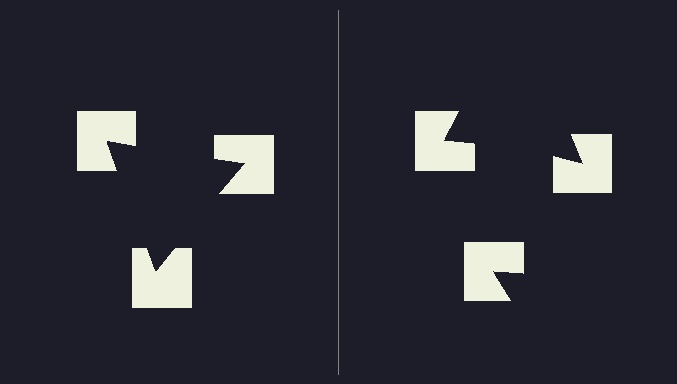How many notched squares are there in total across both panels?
6 — 3 on each side.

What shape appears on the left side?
An illusory triangle.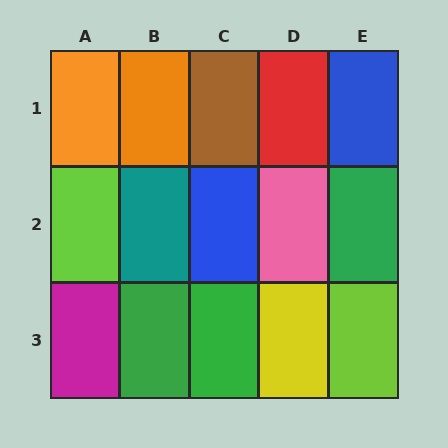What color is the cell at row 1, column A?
Orange.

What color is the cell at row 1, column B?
Orange.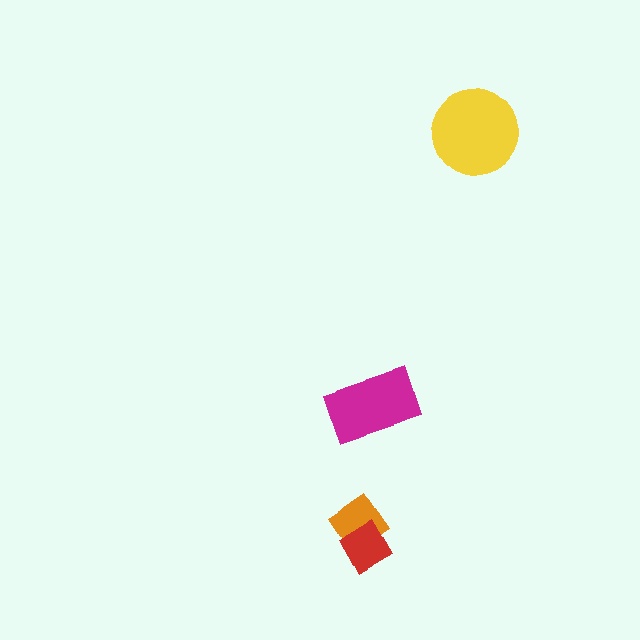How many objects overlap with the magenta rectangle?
0 objects overlap with the magenta rectangle.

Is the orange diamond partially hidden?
Yes, it is partially covered by another shape.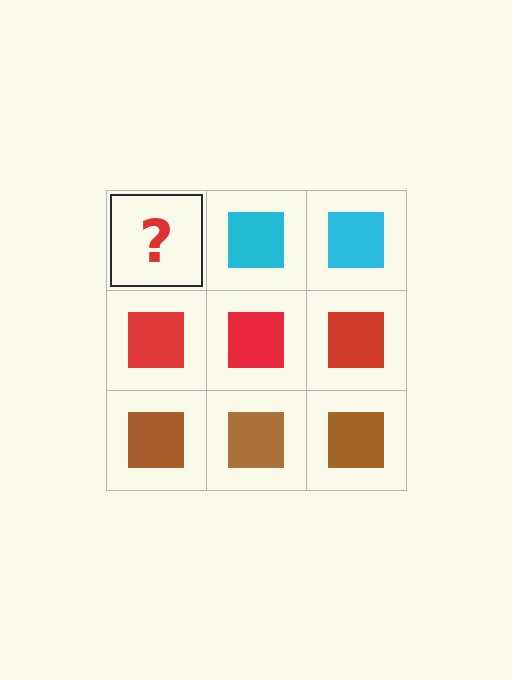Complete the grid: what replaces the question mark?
The question mark should be replaced with a cyan square.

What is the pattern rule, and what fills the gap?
The rule is that each row has a consistent color. The gap should be filled with a cyan square.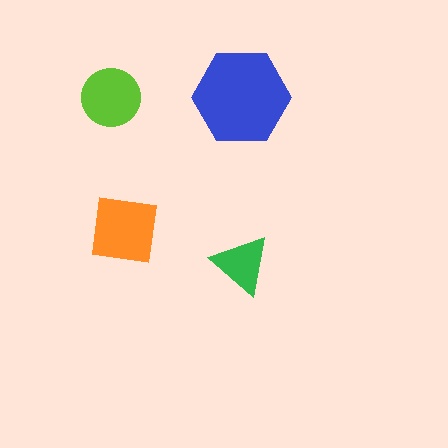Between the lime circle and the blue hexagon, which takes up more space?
The blue hexagon.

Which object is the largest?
The blue hexagon.